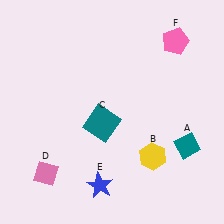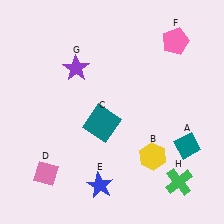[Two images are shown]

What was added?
A purple star (G), a green cross (H) were added in Image 2.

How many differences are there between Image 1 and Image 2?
There are 2 differences between the two images.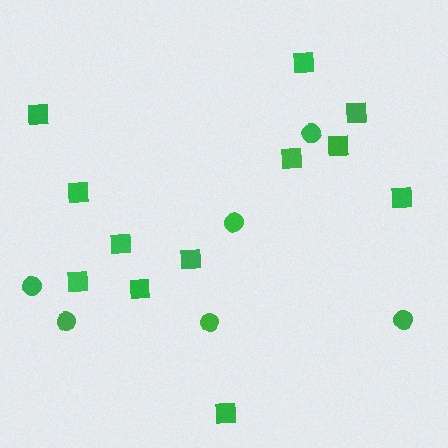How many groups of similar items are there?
There are 2 groups: one group of circles (6) and one group of squares (12).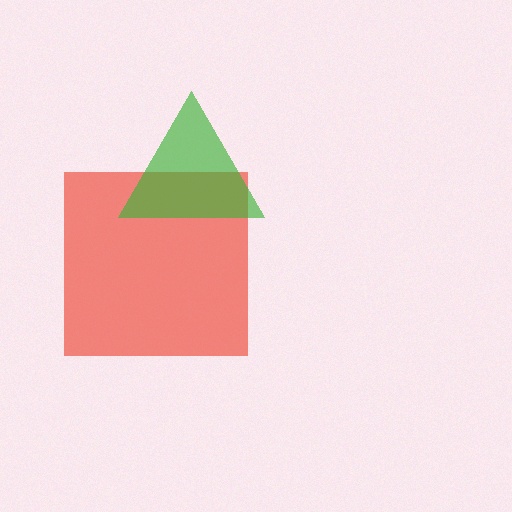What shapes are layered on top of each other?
The layered shapes are: a red square, a green triangle.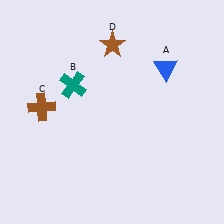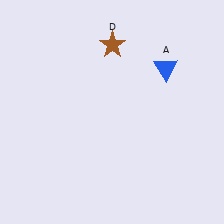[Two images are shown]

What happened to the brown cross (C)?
The brown cross (C) was removed in Image 2. It was in the top-left area of Image 1.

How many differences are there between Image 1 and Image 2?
There are 2 differences between the two images.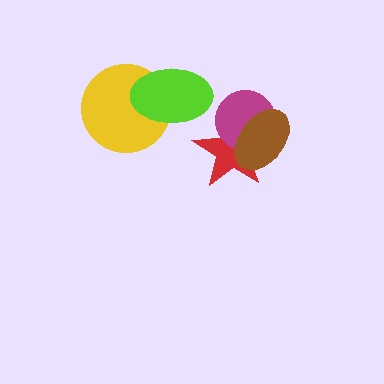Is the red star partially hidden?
Yes, it is partially covered by another shape.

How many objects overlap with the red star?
2 objects overlap with the red star.